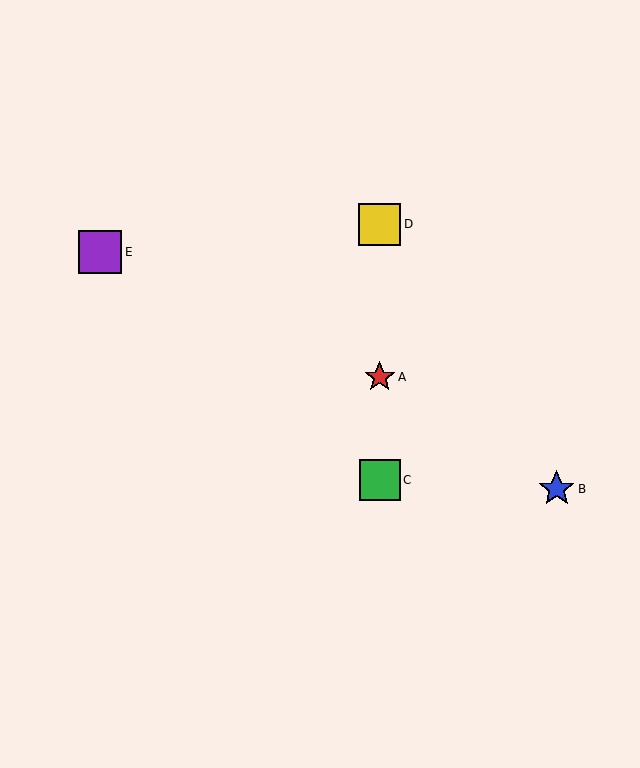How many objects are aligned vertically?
3 objects (A, C, D) are aligned vertically.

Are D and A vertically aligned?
Yes, both are at x≈380.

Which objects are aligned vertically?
Objects A, C, D are aligned vertically.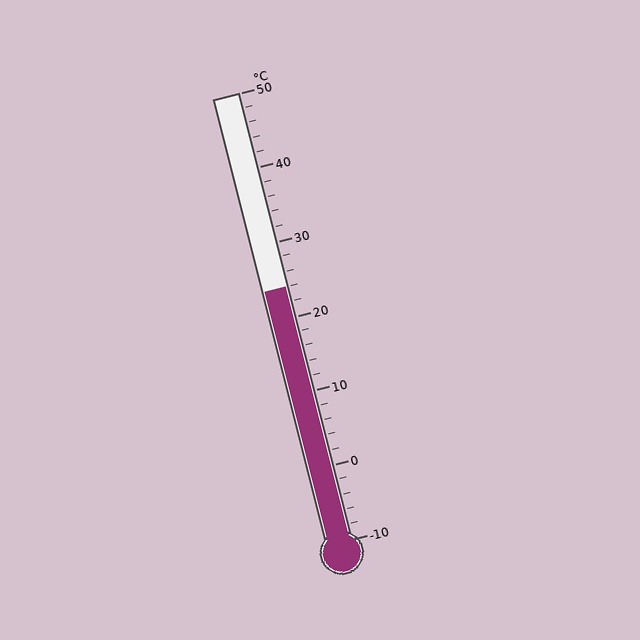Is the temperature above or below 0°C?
The temperature is above 0°C.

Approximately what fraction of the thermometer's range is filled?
The thermometer is filled to approximately 55% of its range.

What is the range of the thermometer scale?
The thermometer scale ranges from -10°C to 50°C.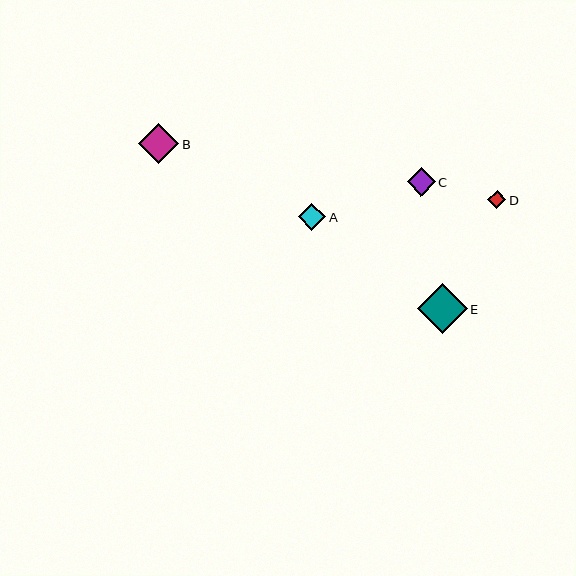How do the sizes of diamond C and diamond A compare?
Diamond C and diamond A are approximately the same size.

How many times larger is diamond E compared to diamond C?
Diamond E is approximately 1.8 times the size of diamond C.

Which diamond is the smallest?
Diamond D is the smallest with a size of approximately 19 pixels.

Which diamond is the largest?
Diamond E is the largest with a size of approximately 50 pixels.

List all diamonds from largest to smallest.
From largest to smallest: E, B, C, A, D.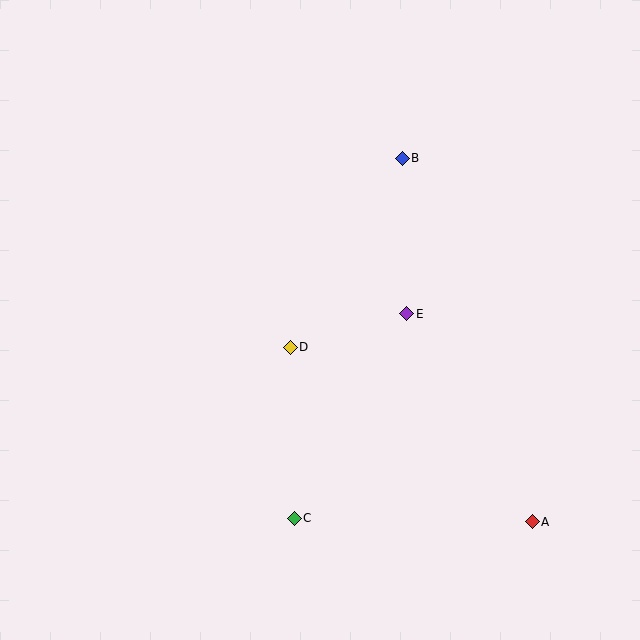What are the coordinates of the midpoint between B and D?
The midpoint between B and D is at (346, 253).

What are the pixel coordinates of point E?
Point E is at (407, 314).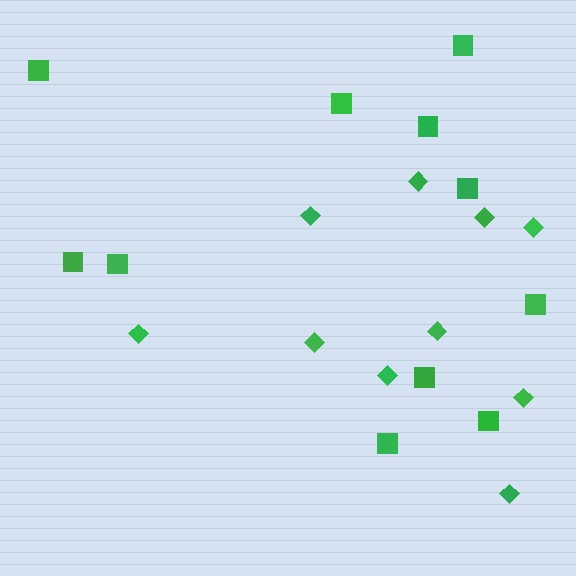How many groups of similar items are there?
There are 2 groups: one group of diamonds (10) and one group of squares (11).